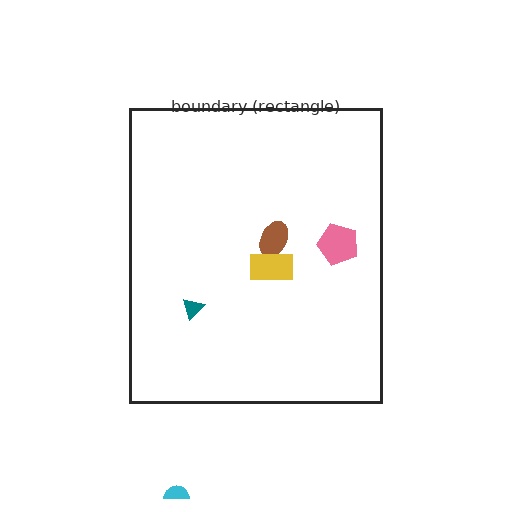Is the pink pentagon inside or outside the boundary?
Inside.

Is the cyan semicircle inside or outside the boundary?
Outside.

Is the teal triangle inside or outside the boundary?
Inside.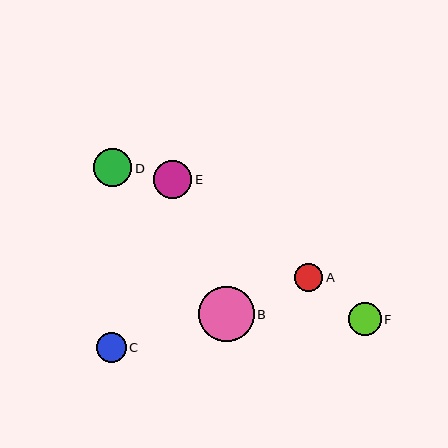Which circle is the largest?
Circle B is the largest with a size of approximately 56 pixels.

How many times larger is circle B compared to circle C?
Circle B is approximately 1.9 times the size of circle C.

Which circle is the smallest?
Circle A is the smallest with a size of approximately 28 pixels.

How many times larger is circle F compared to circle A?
Circle F is approximately 1.2 times the size of circle A.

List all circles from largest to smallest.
From largest to smallest: B, D, E, F, C, A.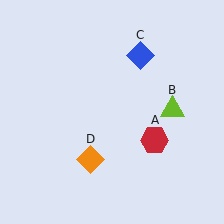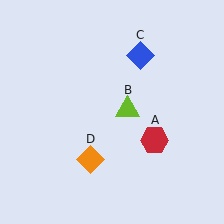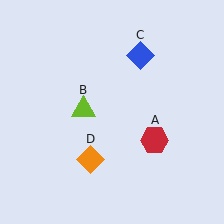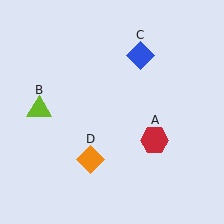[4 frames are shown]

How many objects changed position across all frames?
1 object changed position: lime triangle (object B).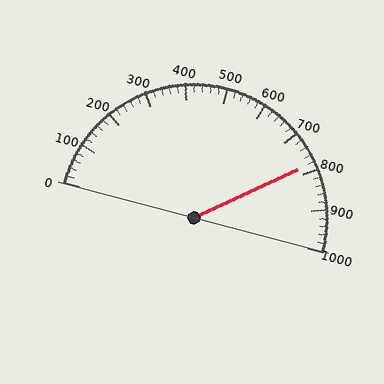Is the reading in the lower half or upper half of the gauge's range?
The reading is in the upper half of the range (0 to 1000).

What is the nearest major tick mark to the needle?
The nearest major tick mark is 800.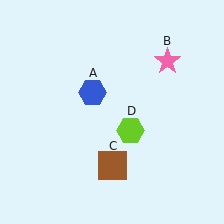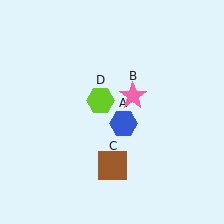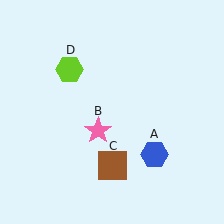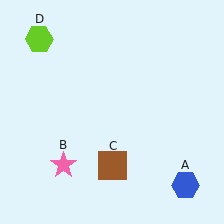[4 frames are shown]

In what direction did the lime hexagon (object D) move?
The lime hexagon (object D) moved up and to the left.